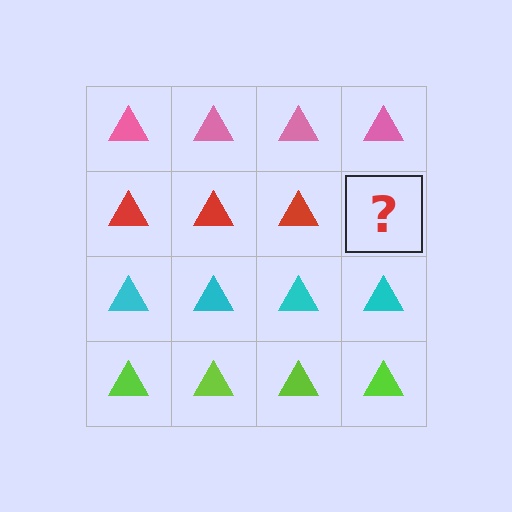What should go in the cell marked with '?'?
The missing cell should contain a red triangle.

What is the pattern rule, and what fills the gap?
The rule is that each row has a consistent color. The gap should be filled with a red triangle.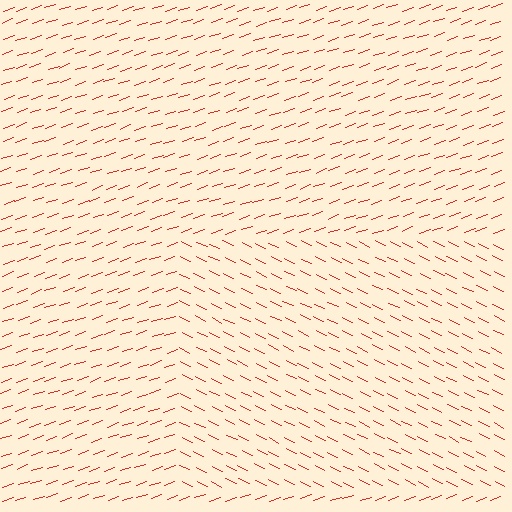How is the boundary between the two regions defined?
The boundary is defined purely by a change in line orientation (approximately 45 degrees difference). All lines are the same color and thickness.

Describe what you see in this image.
The image is filled with small red line segments. A rectangle region in the image has lines oriented differently from the surrounding lines, creating a visible texture boundary.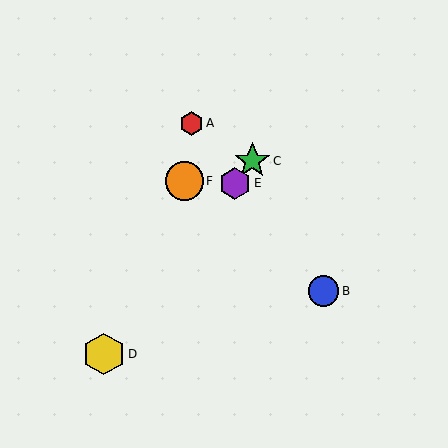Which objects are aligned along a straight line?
Objects C, D, E are aligned along a straight line.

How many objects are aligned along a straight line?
3 objects (C, D, E) are aligned along a straight line.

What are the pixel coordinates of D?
Object D is at (104, 354).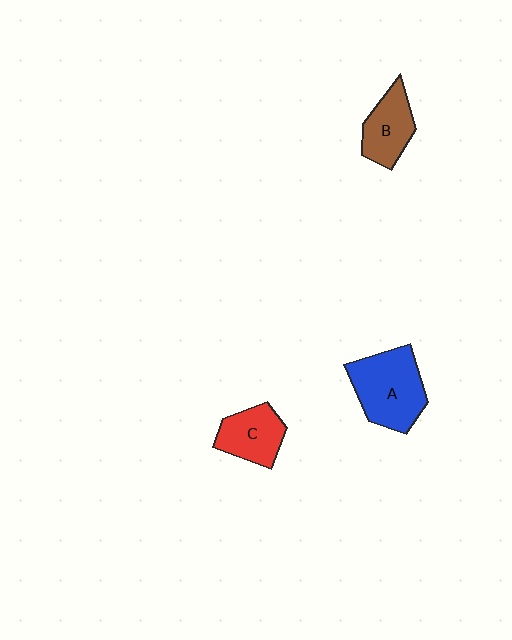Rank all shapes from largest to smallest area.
From largest to smallest: A (blue), C (red), B (brown).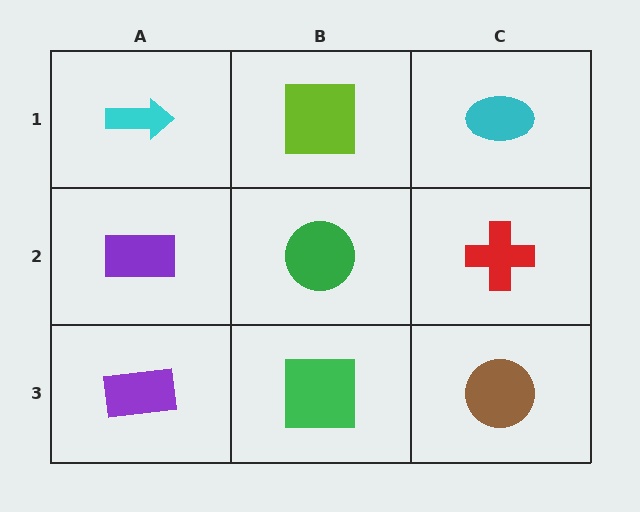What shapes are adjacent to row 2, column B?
A lime square (row 1, column B), a green square (row 3, column B), a purple rectangle (row 2, column A), a red cross (row 2, column C).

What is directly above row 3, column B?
A green circle.